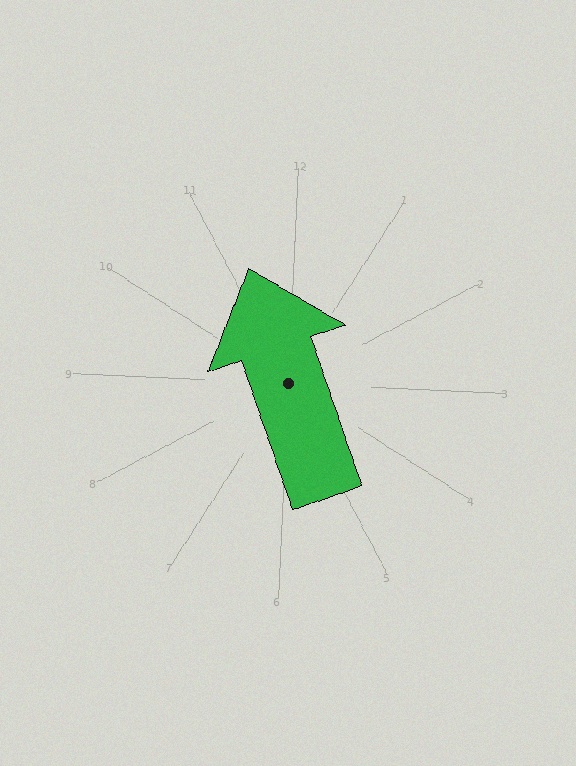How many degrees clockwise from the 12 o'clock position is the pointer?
Approximately 339 degrees.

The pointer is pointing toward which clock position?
Roughly 11 o'clock.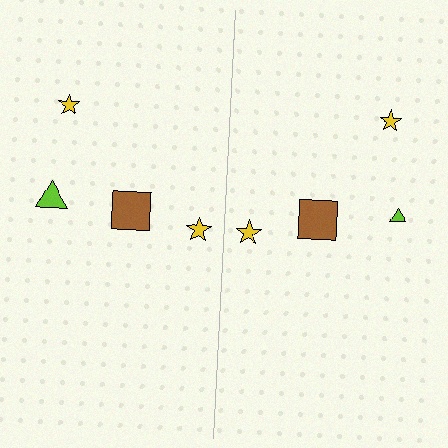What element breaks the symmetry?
The lime triangle on the right side has a different size than its mirror counterpart.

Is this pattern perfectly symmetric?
No, the pattern is not perfectly symmetric. The lime triangle on the right side has a different size than its mirror counterpart.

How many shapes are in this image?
There are 8 shapes in this image.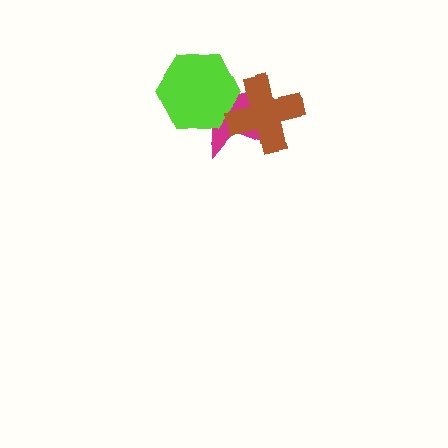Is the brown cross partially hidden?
No, no other shape covers it.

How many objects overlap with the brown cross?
2 objects overlap with the brown cross.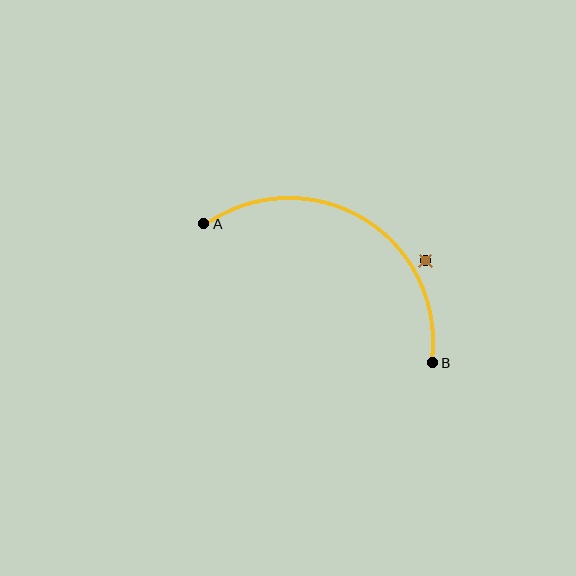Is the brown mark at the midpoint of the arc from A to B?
No — the brown mark does not lie on the arc at all. It sits slightly outside the curve.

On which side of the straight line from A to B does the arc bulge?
The arc bulges above the straight line connecting A and B.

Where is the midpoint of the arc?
The arc midpoint is the point on the curve farthest from the straight line joining A and B. It sits above that line.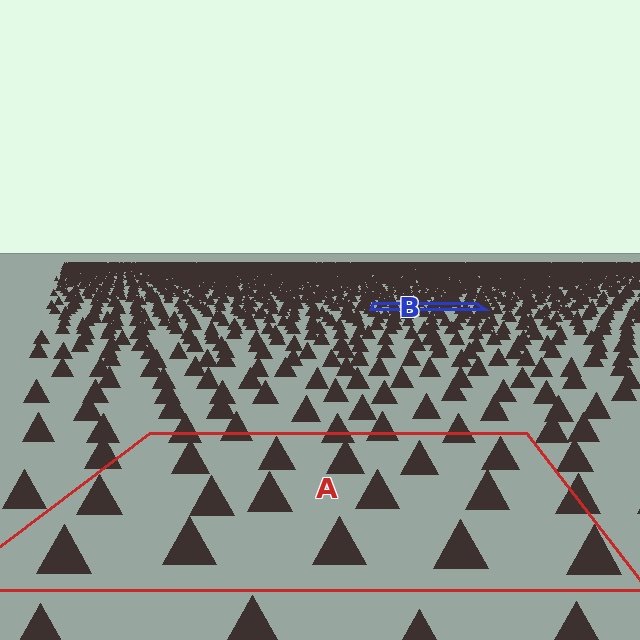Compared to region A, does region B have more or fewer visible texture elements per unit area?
Region B has more texture elements per unit area — they are packed more densely because it is farther away.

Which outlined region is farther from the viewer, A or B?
Region B is farther from the viewer — the texture elements inside it appear smaller and more densely packed.